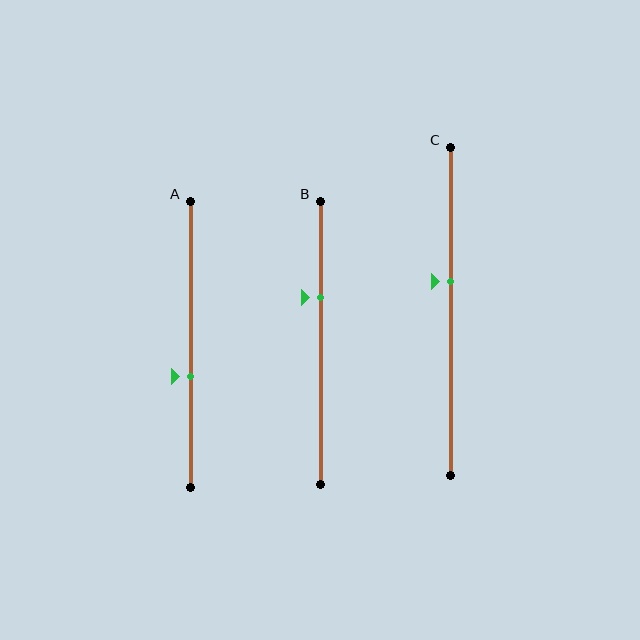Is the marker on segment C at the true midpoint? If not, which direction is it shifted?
No, the marker on segment C is shifted upward by about 9% of the segment length.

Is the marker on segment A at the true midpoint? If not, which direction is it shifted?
No, the marker on segment A is shifted downward by about 11% of the segment length.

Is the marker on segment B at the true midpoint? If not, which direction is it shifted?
No, the marker on segment B is shifted upward by about 16% of the segment length.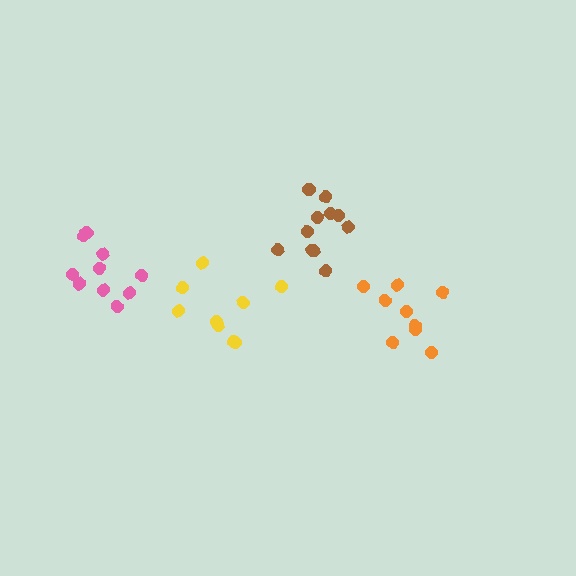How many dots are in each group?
Group 1: 9 dots, Group 2: 10 dots, Group 3: 11 dots, Group 4: 9 dots (39 total).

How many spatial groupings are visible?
There are 4 spatial groupings.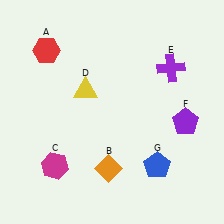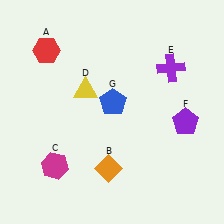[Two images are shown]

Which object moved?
The blue pentagon (G) moved up.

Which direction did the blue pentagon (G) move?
The blue pentagon (G) moved up.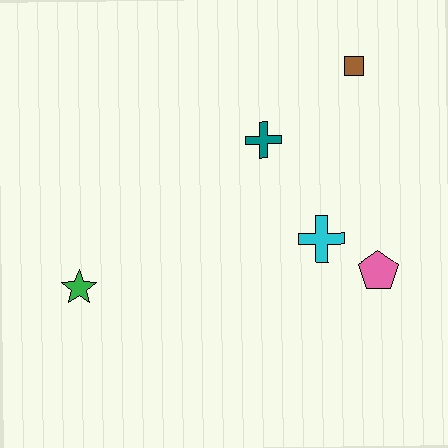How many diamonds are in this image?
There are no diamonds.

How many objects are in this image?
There are 5 objects.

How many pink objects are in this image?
There is 1 pink object.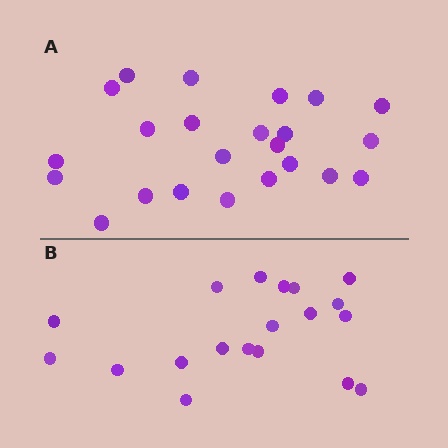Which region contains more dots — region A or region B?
Region A (the top region) has more dots.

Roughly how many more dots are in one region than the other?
Region A has about 4 more dots than region B.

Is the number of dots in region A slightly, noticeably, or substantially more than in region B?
Region A has only slightly more — the two regions are fairly close. The ratio is roughly 1.2 to 1.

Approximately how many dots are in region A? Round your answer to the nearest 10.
About 20 dots. (The exact count is 23, which rounds to 20.)